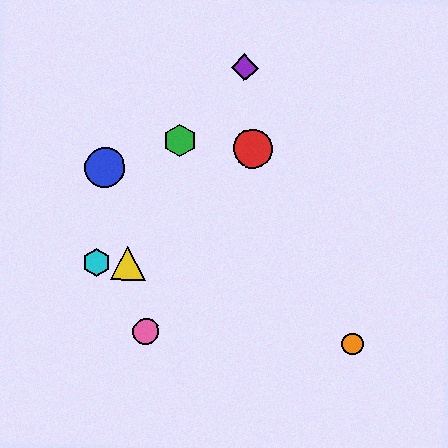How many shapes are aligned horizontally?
2 shapes (the yellow triangle, the cyan hexagon) are aligned horizontally.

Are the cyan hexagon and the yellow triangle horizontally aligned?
Yes, both are at y≈263.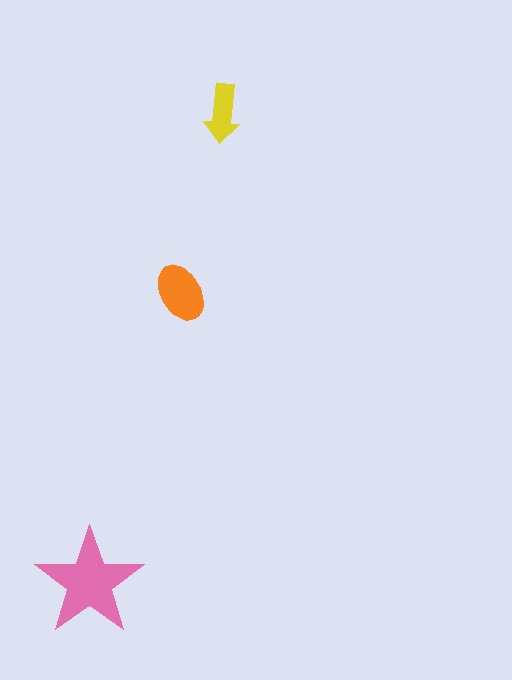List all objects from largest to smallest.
The pink star, the orange ellipse, the yellow arrow.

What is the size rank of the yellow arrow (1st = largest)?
3rd.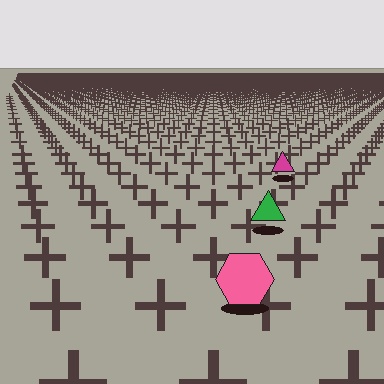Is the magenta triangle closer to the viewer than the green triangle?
No. The green triangle is closer — you can tell from the texture gradient: the ground texture is coarser near it.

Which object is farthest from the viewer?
The magenta triangle is farthest from the viewer. It appears smaller and the ground texture around it is denser.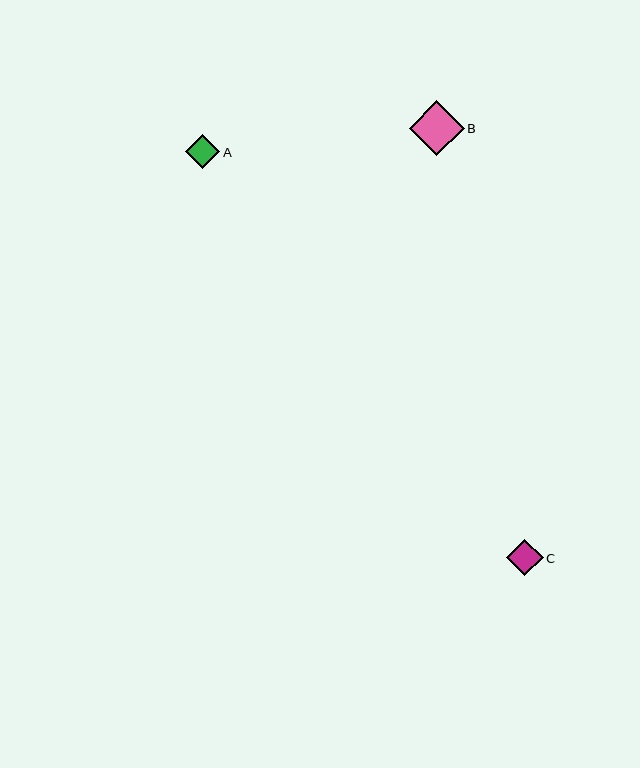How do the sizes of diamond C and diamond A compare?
Diamond C and diamond A are approximately the same size.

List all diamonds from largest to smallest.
From largest to smallest: B, C, A.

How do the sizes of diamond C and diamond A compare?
Diamond C and diamond A are approximately the same size.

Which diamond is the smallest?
Diamond A is the smallest with a size of approximately 34 pixels.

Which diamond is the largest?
Diamond B is the largest with a size of approximately 55 pixels.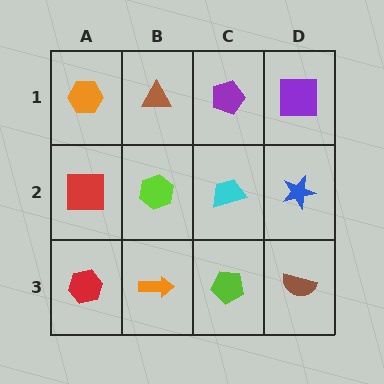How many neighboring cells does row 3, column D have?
2.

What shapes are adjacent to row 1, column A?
A red square (row 2, column A), a brown triangle (row 1, column B).